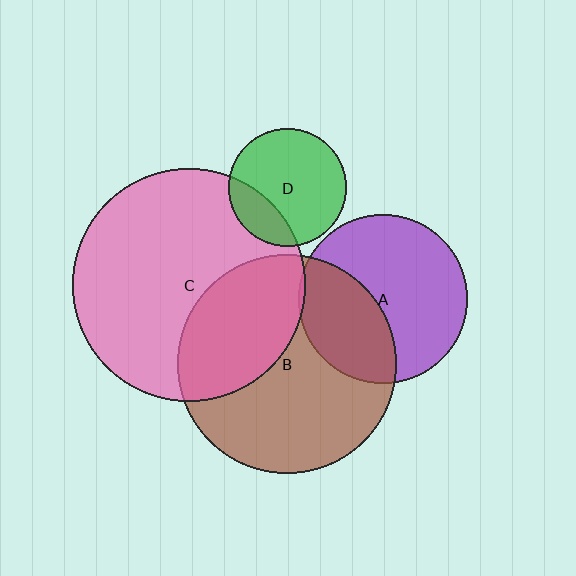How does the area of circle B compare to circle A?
Approximately 1.7 times.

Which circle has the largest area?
Circle C (pink).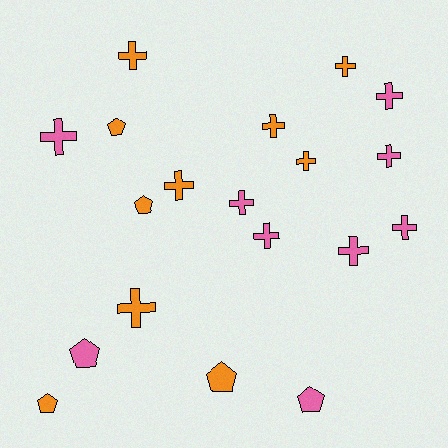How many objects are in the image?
There are 19 objects.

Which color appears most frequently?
Orange, with 10 objects.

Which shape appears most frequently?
Cross, with 13 objects.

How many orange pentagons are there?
There are 4 orange pentagons.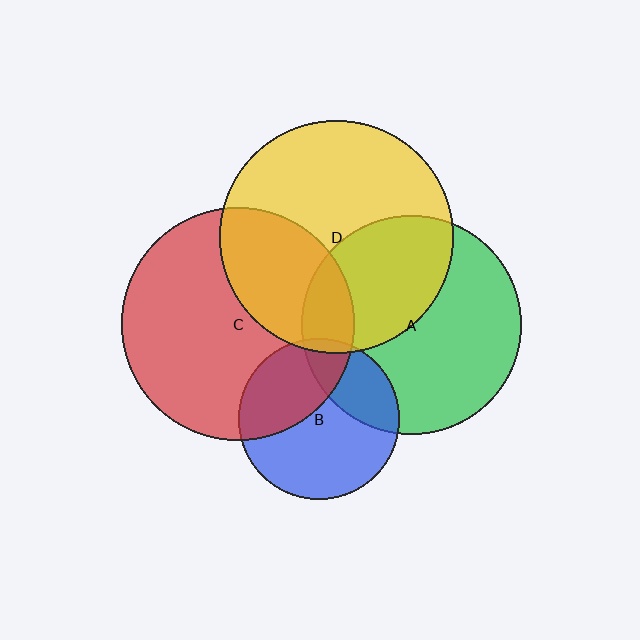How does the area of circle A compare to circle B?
Approximately 1.9 times.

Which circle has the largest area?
Circle D (yellow).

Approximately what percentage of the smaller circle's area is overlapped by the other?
Approximately 5%.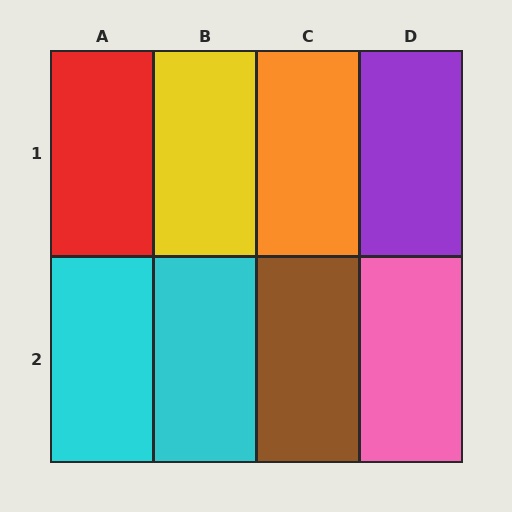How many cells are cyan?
2 cells are cyan.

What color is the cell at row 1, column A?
Red.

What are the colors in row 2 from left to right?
Cyan, cyan, brown, pink.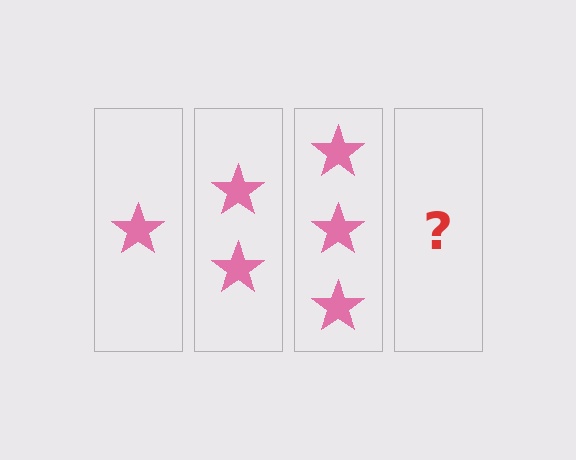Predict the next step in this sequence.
The next step is 4 stars.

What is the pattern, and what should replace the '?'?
The pattern is that each step adds one more star. The '?' should be 4 stars.